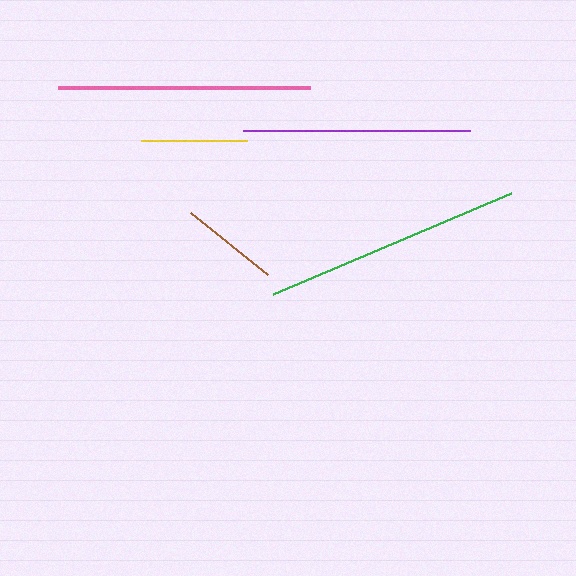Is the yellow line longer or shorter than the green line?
The green line is longer than the yellow line.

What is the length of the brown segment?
The brown segment is approximately 99 pixels long.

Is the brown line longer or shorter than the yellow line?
The yellow line is longer than the brown line.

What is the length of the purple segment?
The purple segment is approximately 227 pixels long.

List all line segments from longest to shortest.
From longest to shortest: green, pink, purple, yellow, brown.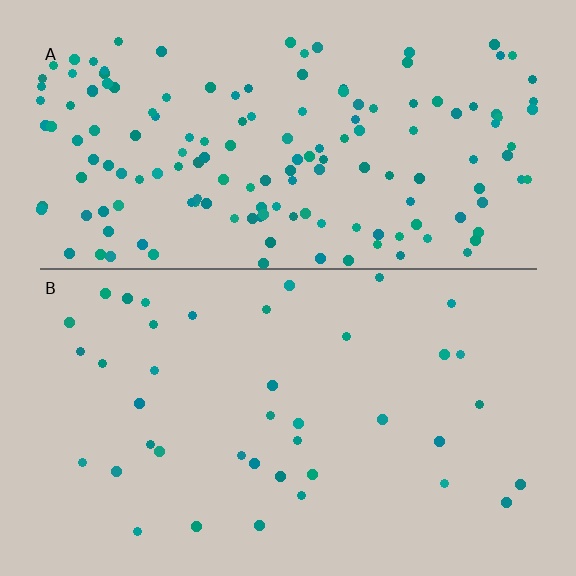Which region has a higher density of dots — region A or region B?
A (the top).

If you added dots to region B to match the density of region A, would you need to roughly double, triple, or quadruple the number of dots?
Approximately quadruple.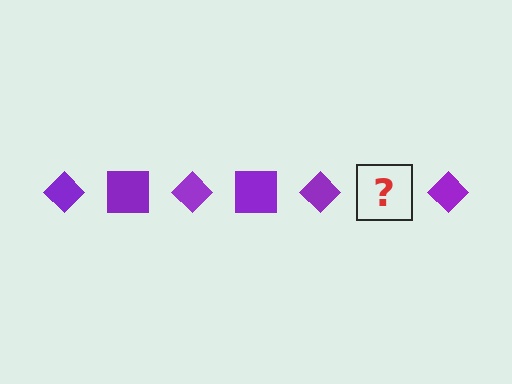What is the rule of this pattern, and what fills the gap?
The rule is that the pattern cycles through diamond, square shapes in purple. The gap should be filled with a purple square.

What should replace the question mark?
The question mark should be replaced with a purple square.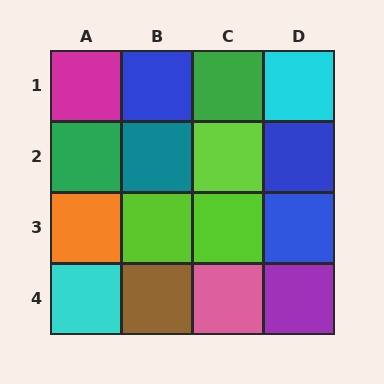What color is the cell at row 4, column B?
Brown.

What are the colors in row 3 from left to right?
Orange, lime, lime, blue.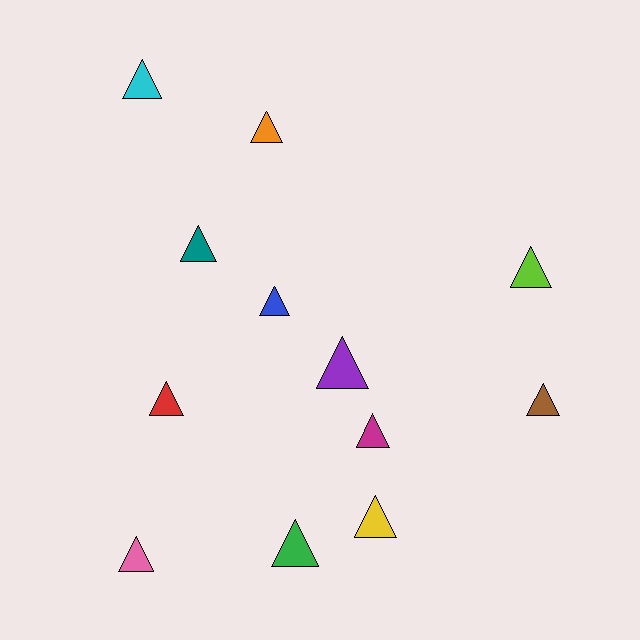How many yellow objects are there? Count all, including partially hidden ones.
There is 1 yellow object.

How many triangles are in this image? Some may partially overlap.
There are 12 triangles.